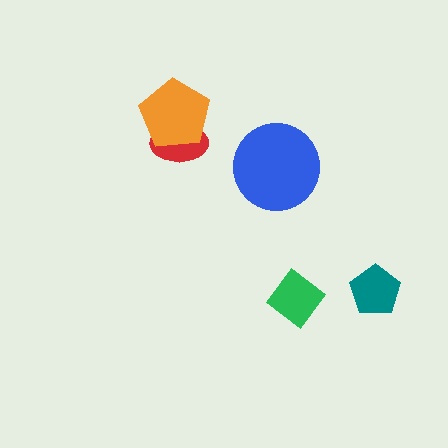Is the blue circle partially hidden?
No, no other shape covers it.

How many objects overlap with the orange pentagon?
1 object overlaps with the orange pentagon.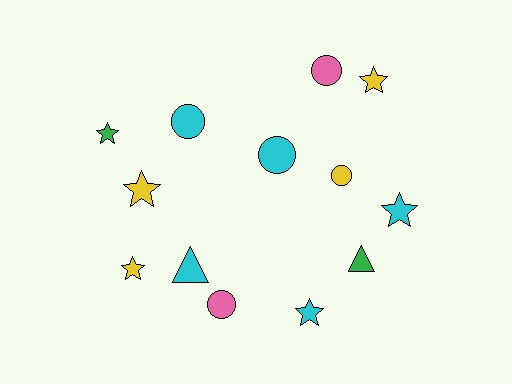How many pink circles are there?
There are 2 pink circles.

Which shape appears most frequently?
Star, with 6 objects.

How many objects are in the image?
There are 13 objects.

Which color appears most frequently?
Cyan, with 5 objects.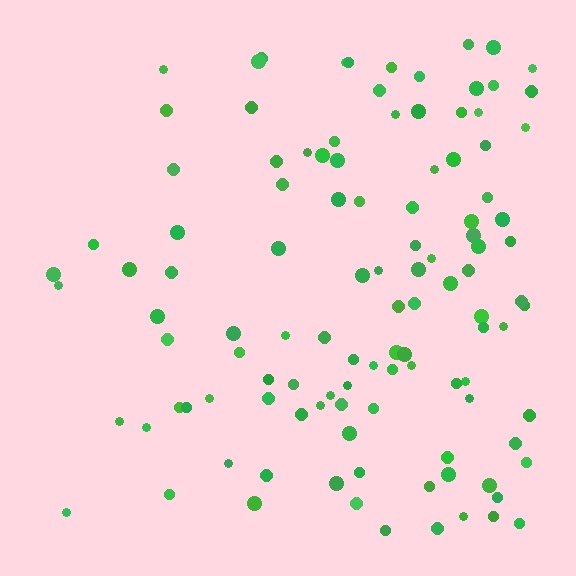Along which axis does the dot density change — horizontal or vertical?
Horizontal.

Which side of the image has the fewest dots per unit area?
The left.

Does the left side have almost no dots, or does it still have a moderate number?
Still a moderate number, just noticeably fewer than the right.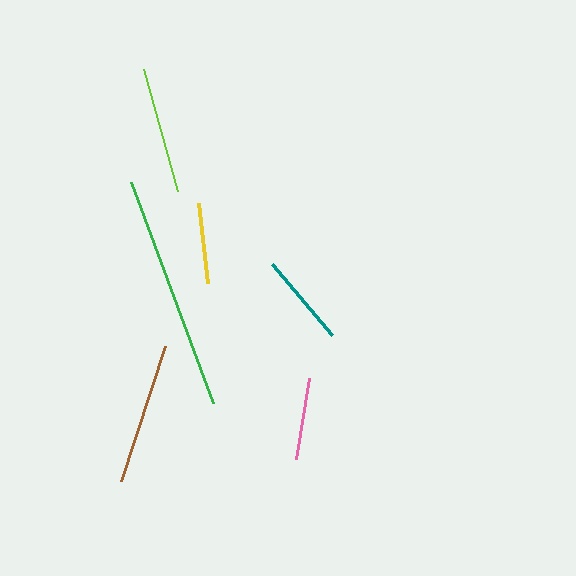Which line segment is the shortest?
The yellow line is the shortest at approximately 81 pixels.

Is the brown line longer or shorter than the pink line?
The brown line is longer than the pink line.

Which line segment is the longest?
The green line is the longest at approximately 236 pixels.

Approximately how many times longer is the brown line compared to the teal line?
The brown line is approximately 1.5 times the length of the teal line.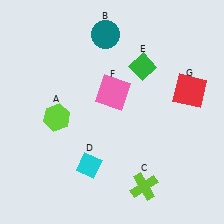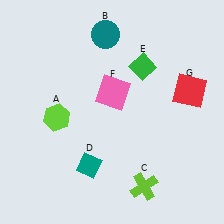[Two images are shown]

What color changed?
The diamond (D) changed from cyan in Image 1 to teal in Image 2.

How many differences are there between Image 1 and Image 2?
There is 1 difference between the two images.